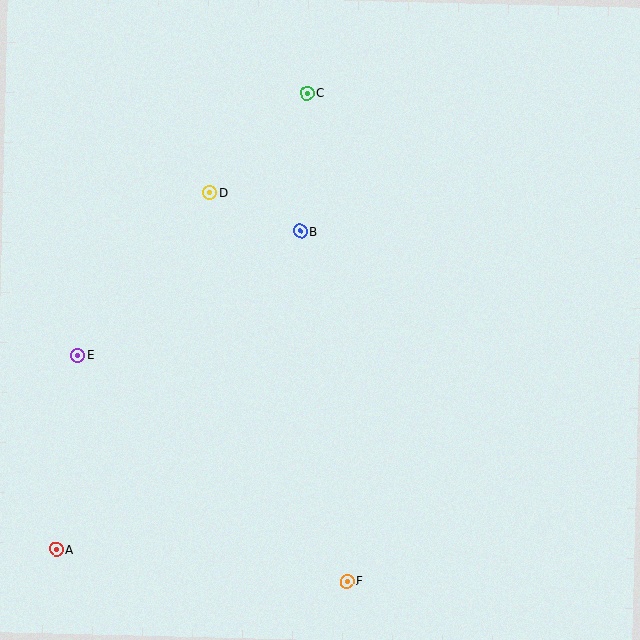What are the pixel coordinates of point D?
Point D is at (210, 193).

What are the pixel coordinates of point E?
Point E is at (78, 355).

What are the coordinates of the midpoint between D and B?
The midpoint between D and B is at (255, 212).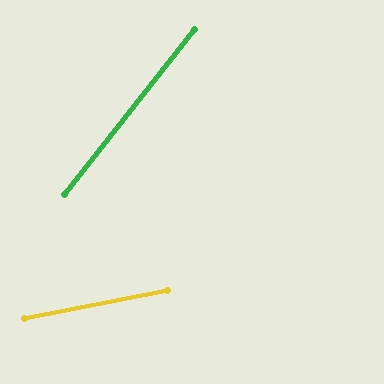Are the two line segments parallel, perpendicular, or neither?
Neither parallel nor perpendicular — they differ by about 41°.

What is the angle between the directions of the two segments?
Approximately 41 degrees.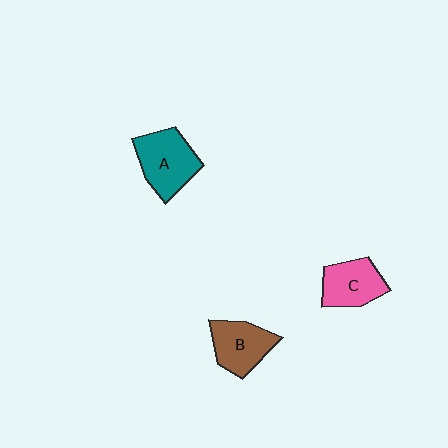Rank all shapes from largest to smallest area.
From largest to smallest: A (teal), B (brown), C (pink).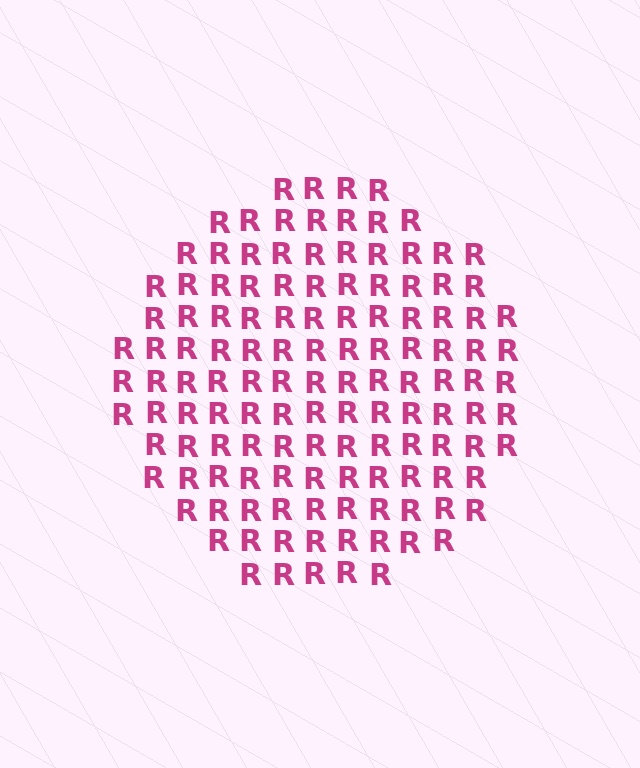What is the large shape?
The large shape is a circle.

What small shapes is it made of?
It is made of small letter R's.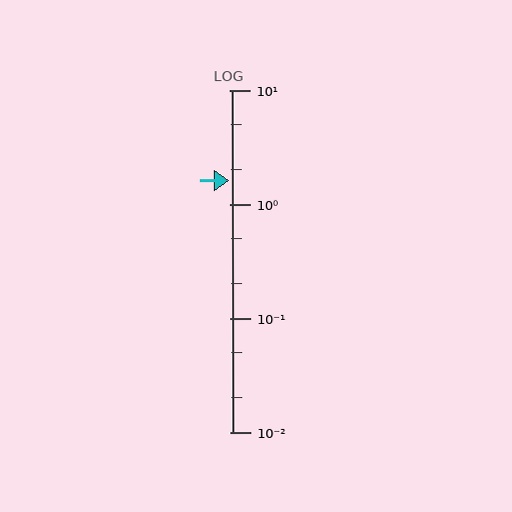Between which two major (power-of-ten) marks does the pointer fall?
The pointer is between 1 and 10.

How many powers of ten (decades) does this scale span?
The scale spans 3 decades, from 0.01 to 10.